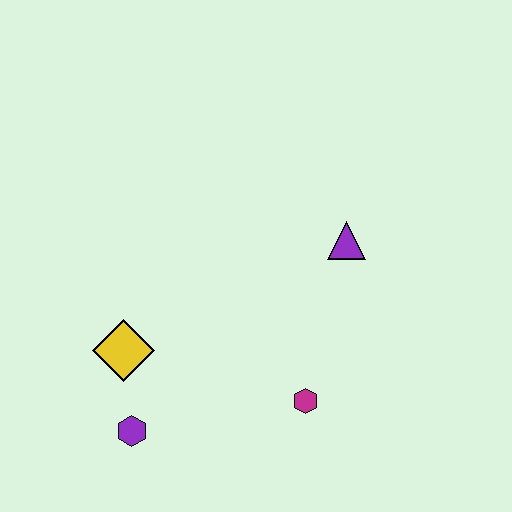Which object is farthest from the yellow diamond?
The purple triangle is farthest from the yellow diamond.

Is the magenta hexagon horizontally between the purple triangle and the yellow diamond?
Yes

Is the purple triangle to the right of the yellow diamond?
Yes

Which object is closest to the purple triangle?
The magenta hexagon is closest to the purple triangle.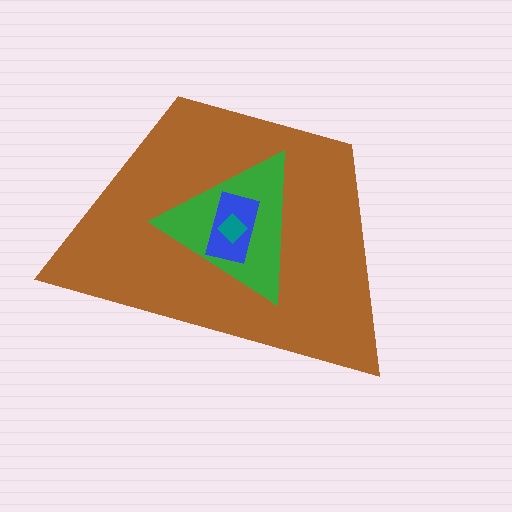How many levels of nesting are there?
4.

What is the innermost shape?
The teal diamond.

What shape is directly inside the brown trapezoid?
The green triangle.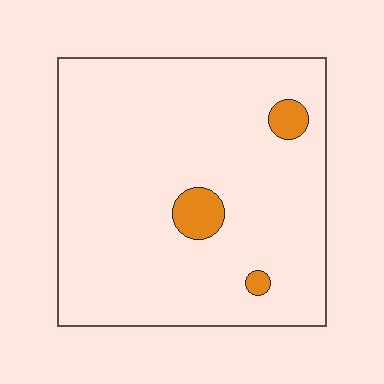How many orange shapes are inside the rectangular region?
3.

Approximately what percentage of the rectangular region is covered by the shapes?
Approximately 5%.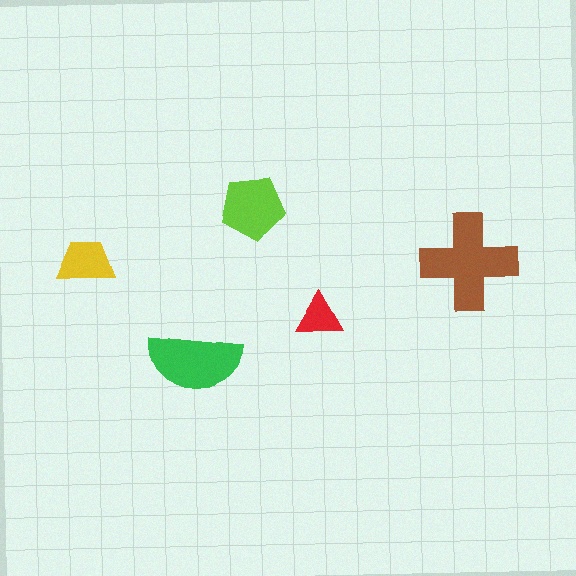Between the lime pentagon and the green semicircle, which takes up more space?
The green semicircle.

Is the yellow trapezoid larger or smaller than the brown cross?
Smaller.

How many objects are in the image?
There are 5 objects in the image.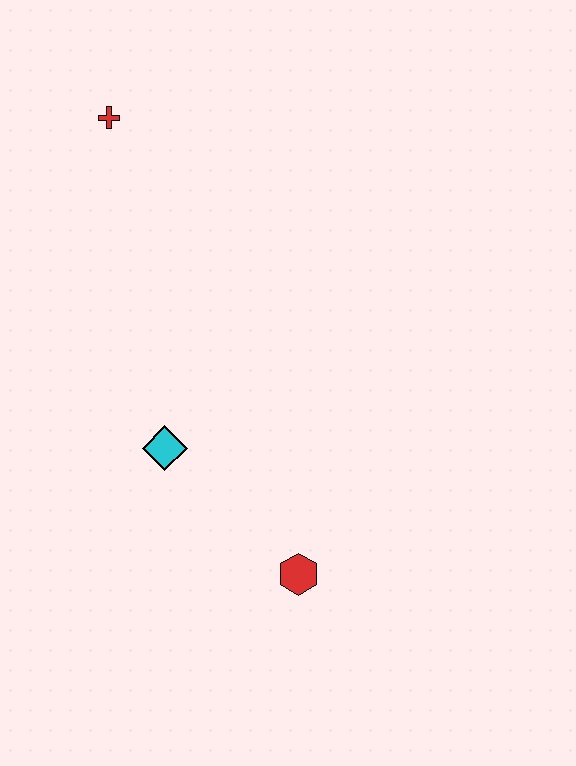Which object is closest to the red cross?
The cyan diamond is closest to the red cross.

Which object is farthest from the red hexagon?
The red cross is farthest from the red hexagon.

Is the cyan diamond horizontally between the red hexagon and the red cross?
Yes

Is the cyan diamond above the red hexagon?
Yes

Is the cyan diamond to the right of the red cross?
Yes